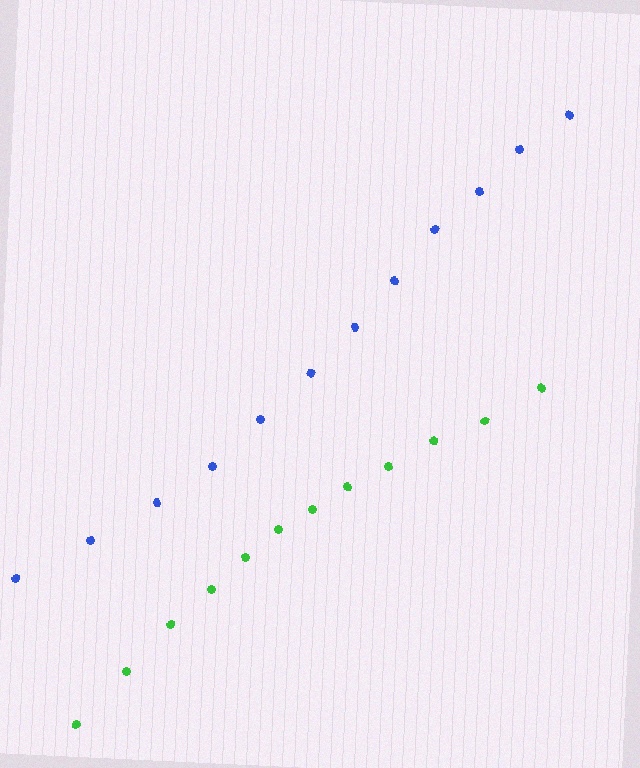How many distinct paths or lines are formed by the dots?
There are 2 distinct paths.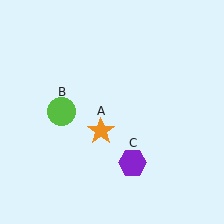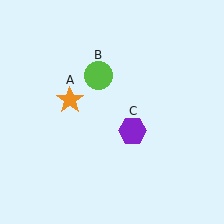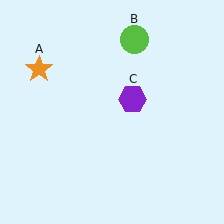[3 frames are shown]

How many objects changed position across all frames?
3 objects changed position: orange star (object A), lime circle (object B), purple hexagon (object C).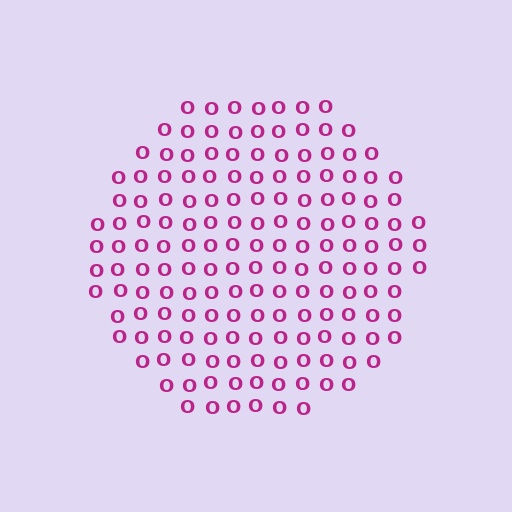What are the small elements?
The small elements are letter O's.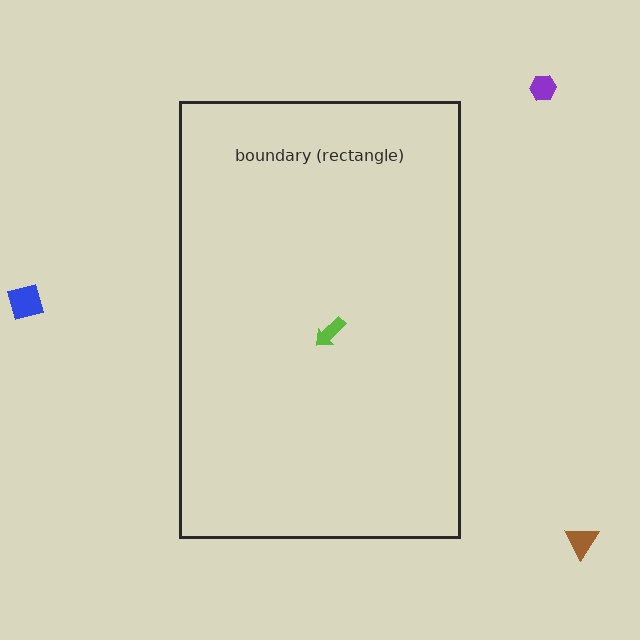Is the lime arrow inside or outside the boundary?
Inside.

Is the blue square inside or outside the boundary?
Outside.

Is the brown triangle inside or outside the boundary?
Outside.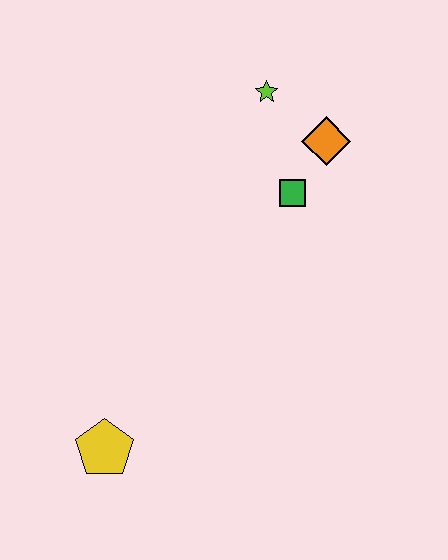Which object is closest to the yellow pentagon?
The green square is closest to the yellow pentagon.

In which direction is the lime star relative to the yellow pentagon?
The lime star is above the yellow pentagon.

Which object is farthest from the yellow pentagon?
The lime star is farthest from the yellow pentagon.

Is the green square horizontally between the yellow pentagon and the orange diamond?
Yes